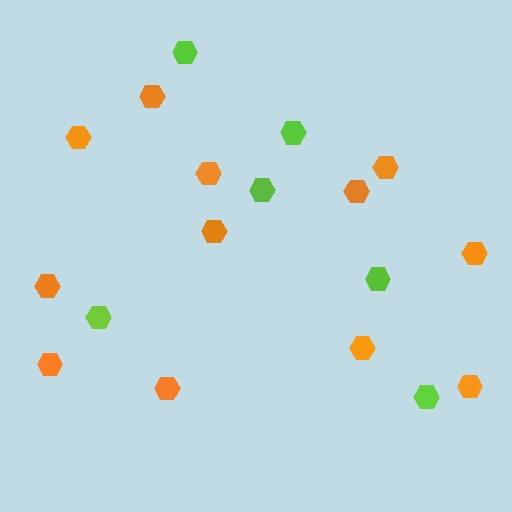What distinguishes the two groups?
There are 2 groups: one group of orange hexagons (12) and one group of lime hexagons (6).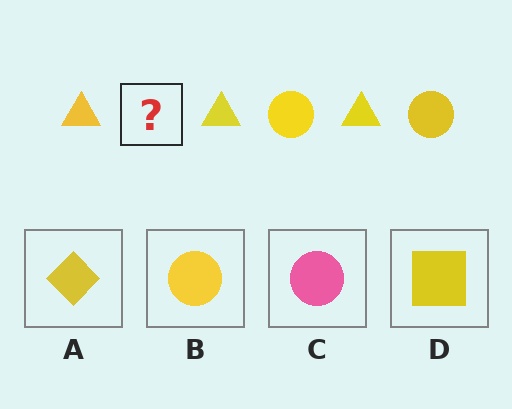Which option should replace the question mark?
Option B.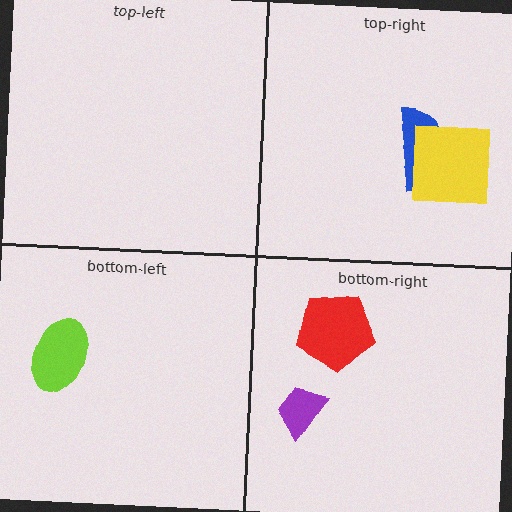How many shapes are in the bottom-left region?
1.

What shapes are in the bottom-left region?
The lime ellipse.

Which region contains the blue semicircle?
The top-right region.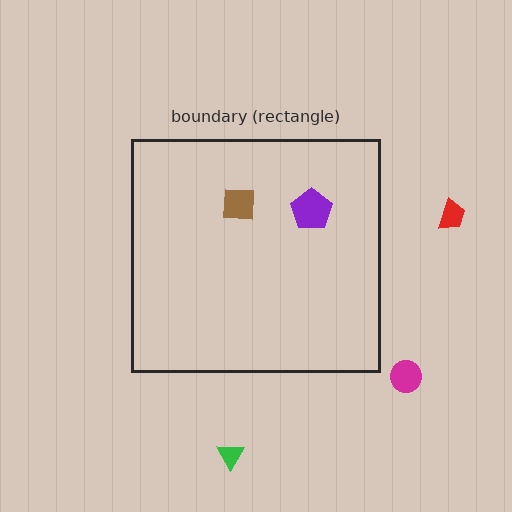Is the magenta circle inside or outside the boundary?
Outside.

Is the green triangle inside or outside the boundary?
Outside.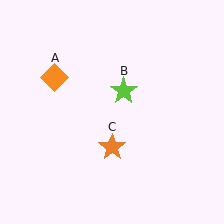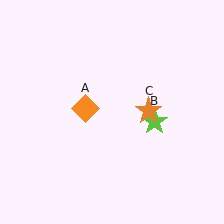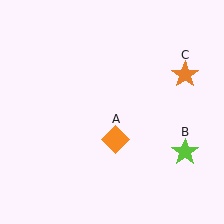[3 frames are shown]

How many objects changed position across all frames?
3 objects changed position: orange diamond (object A), lime star (object B), orange star (object C).